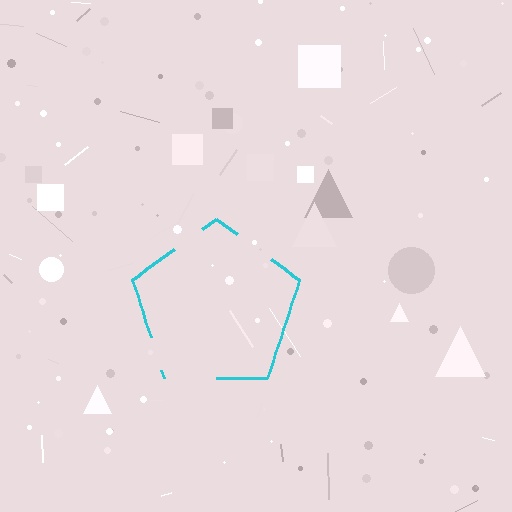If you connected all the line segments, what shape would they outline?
They would outline a pentagon.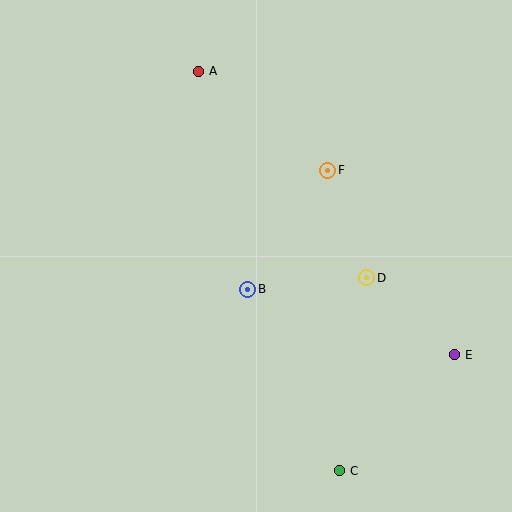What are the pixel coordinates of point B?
Point B is at (248, 289).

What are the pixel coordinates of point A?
Point A is at (199, 71).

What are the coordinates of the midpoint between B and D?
The midpoint between B and D is at (307, 283).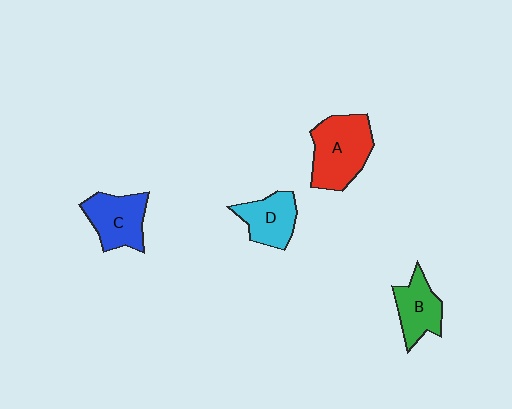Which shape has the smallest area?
Shape B (green).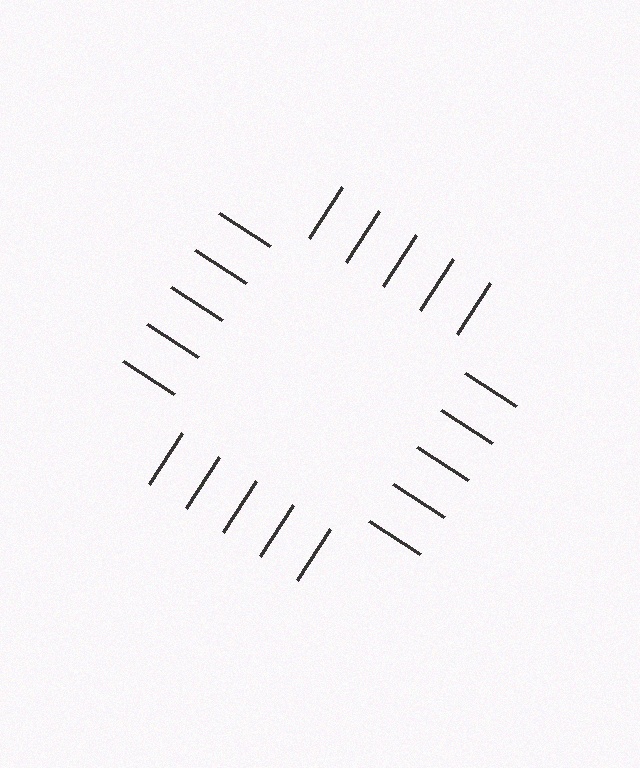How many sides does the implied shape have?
4 sides — the line-ends trace a square.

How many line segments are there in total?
20 — 5 along each of the 4 edges.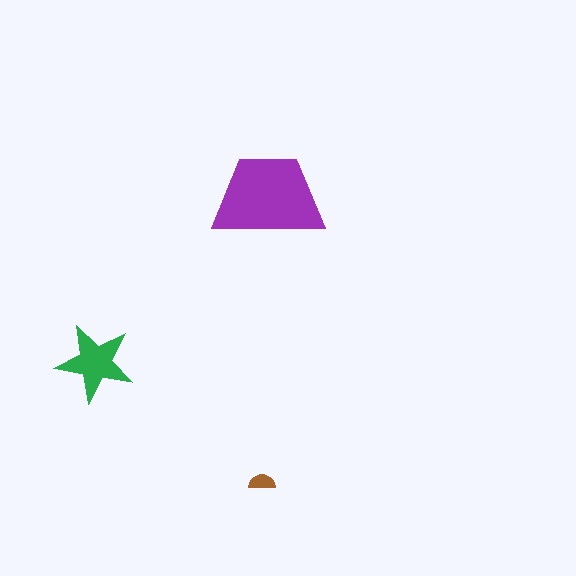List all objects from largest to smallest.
The purple trapezoid, the green star, the brown semicircle.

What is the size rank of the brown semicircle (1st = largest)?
3rd.